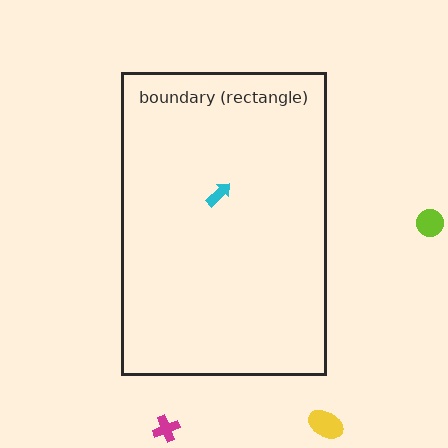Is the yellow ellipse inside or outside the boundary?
Outside.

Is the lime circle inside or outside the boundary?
Outside.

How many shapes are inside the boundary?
1 inside, 3 outside.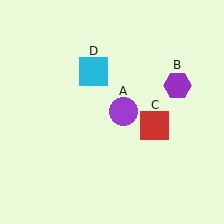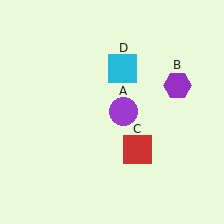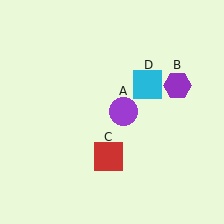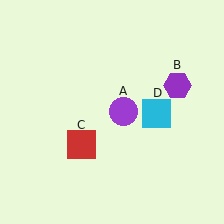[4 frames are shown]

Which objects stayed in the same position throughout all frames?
Purple circle (object A) and purple hexagon (object B) remained stationary.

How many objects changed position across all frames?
2 objects changed position: red square (object C), cyan square (object D).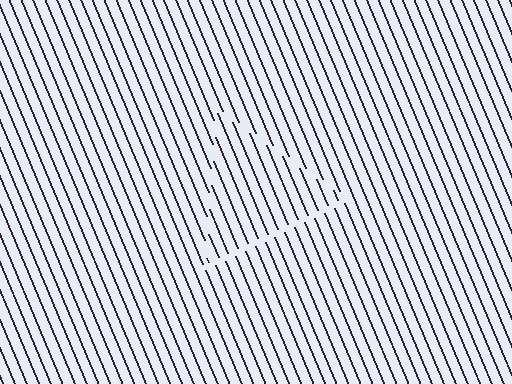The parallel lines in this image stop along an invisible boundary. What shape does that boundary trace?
An illusory triangle. The interior of the shape contains the same grating, shifted by half a period — the contour is defined by the phase discontinuity where line-ends from the inner and outer gratings abut.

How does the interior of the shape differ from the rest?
The interior of the shape contains the same grating, shifted by half a period — the contour is defined by the phase discontinuity where line-ends from the inner and outer gratings abut.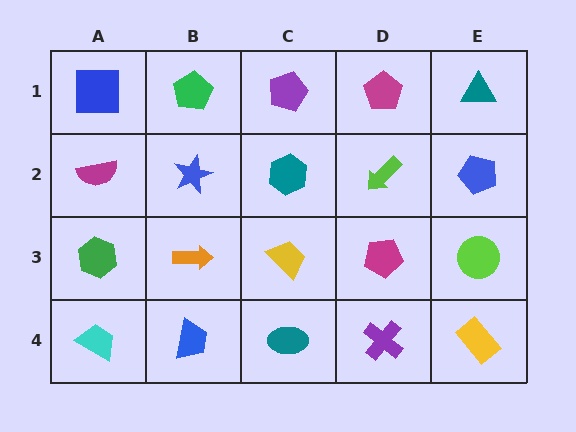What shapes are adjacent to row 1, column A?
A magenta semicircle (row 2, column A), a green pentagon (row 1, column B).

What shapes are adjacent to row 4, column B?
An orange arrow (row 3, column B), a cyan trapezoid (row 4, column A), a teal ellipse (row 4, column C).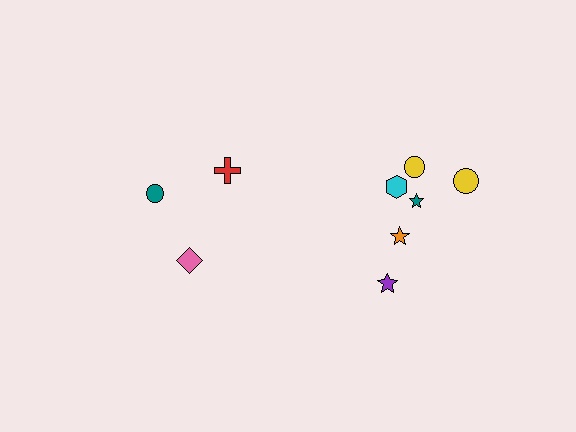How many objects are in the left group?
There are 3 objects.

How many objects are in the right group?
There are 6 objects.